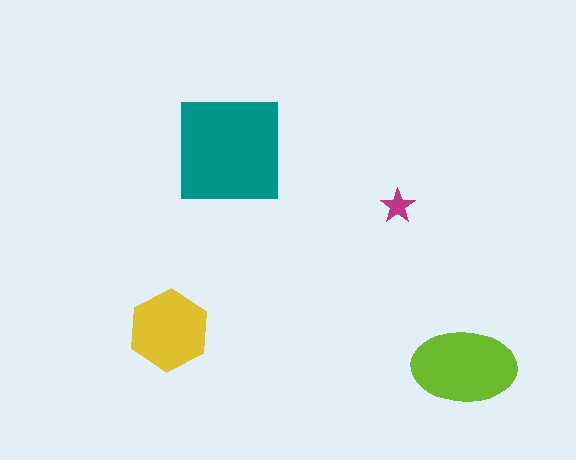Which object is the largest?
The teal square.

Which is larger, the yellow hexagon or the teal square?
The teal square.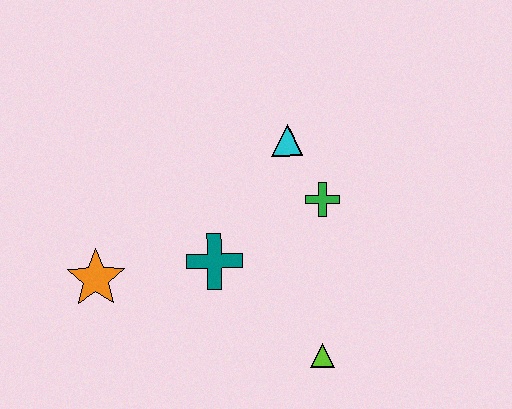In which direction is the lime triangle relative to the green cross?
The lime triangle is below the green cross.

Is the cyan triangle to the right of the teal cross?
Yes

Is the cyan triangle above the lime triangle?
Yes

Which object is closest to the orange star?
The teal cross is closest to the orange star.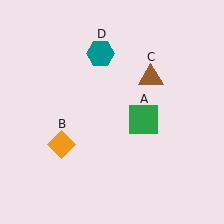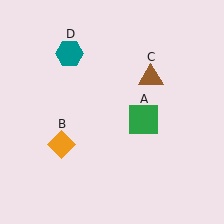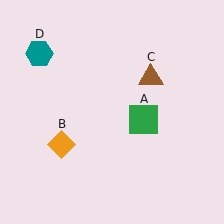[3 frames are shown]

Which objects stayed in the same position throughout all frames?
Green square (object A) and orange diamond (object B) and brown triangle (object C) remained stationary.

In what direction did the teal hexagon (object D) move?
The teal hexagon (object D) moved left.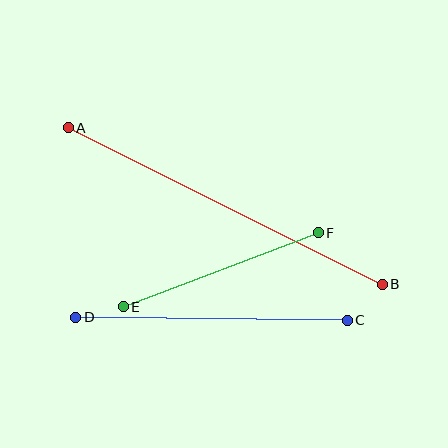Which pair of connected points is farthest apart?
Points A and B are farthest apart.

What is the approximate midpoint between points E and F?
The midpoint is at approximately (221, 270) pixels.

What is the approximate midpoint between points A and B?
The midpoint is at approximately (225, 206) pixels.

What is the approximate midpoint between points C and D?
The midpoint is at approximately (212, 319) pixels.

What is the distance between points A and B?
The distance is approximately 351 pixels.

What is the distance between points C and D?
The distance is approximately 272 pixels.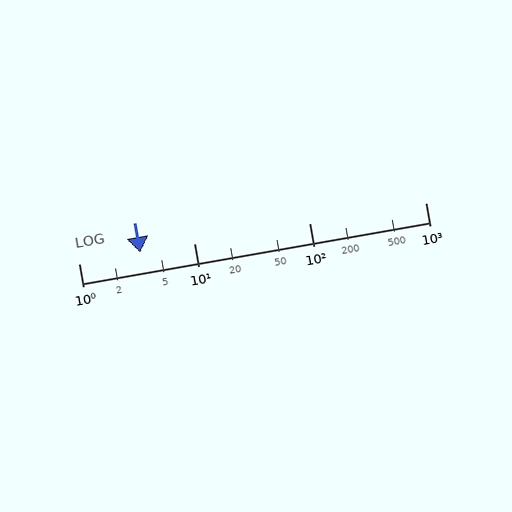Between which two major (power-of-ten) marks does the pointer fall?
The pointer is between 1 and 10.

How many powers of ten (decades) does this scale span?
The scale spans 3 decades, from 1 to 1000.